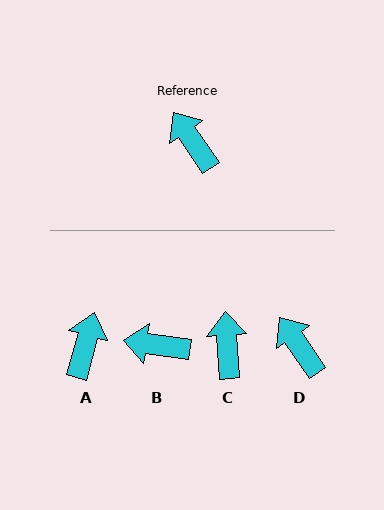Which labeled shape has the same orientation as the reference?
D.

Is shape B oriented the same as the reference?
No, it is off by about 48 degrees.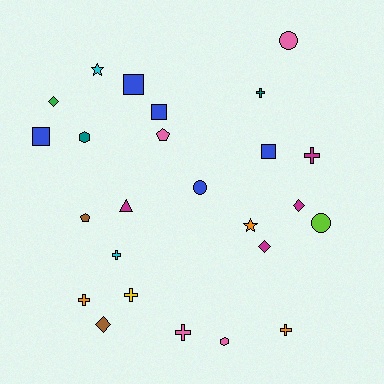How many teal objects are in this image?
There are 2 teal objects.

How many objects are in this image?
There are 25 objects.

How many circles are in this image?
There are 3 circles.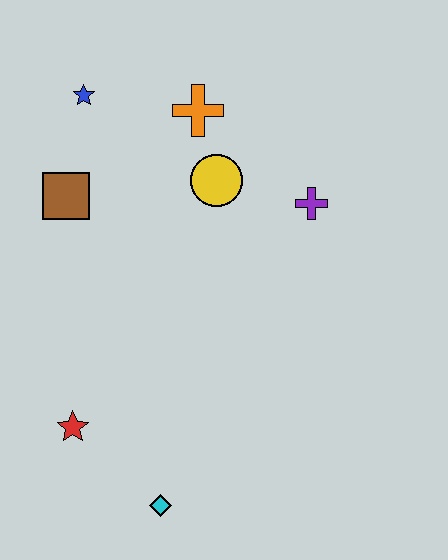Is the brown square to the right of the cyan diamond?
No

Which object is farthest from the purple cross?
The cyan diamond is farthest from the purple cross.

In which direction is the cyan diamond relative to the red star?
The cyan diamond is to the right of the red star.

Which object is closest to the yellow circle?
The orange cross is closest to the yellow circle.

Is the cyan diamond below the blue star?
Yes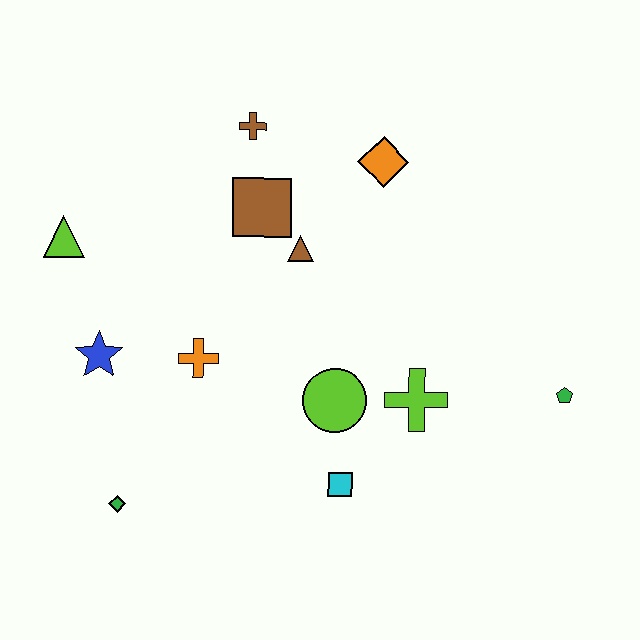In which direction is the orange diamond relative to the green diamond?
The orange diamond is above the green diamond.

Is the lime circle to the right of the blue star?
Yes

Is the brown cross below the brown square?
No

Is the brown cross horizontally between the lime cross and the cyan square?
No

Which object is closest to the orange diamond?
The brown triangle is closest to the orange diamond.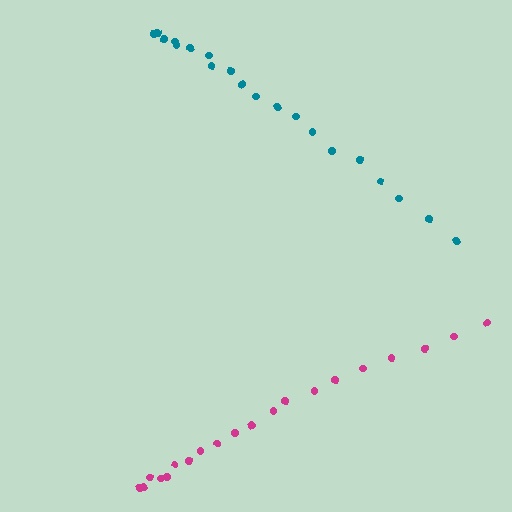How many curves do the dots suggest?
There are 2 distinct paths.